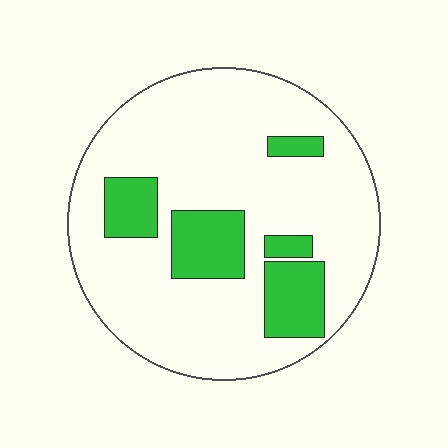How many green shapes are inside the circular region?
5.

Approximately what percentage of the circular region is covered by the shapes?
Approximately 20%.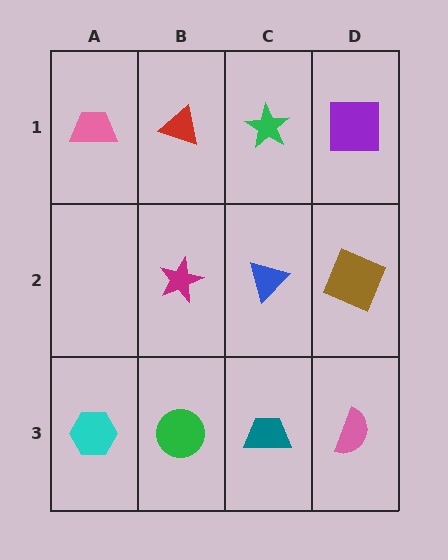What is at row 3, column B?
A green circle.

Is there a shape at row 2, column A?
No, that cell is empty.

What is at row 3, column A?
A cyan hexagon.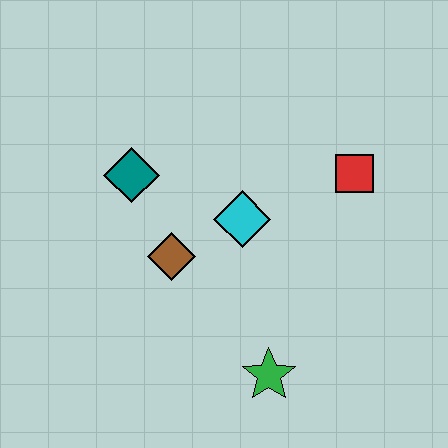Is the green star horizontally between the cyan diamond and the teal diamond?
No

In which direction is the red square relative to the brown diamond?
The red square is to the right of the brown diamond.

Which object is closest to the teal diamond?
The brown diamond is closest to the teal diamond.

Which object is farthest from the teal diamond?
The green star is farthest from the teal diamond.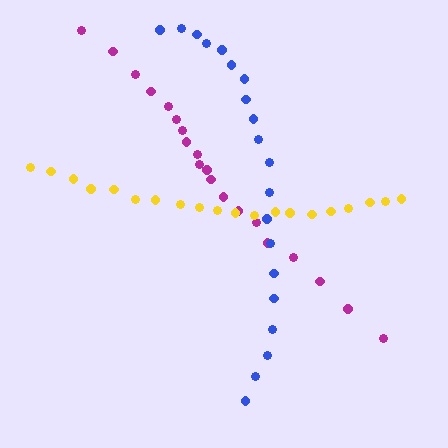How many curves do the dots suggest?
There are 3 distinct paths.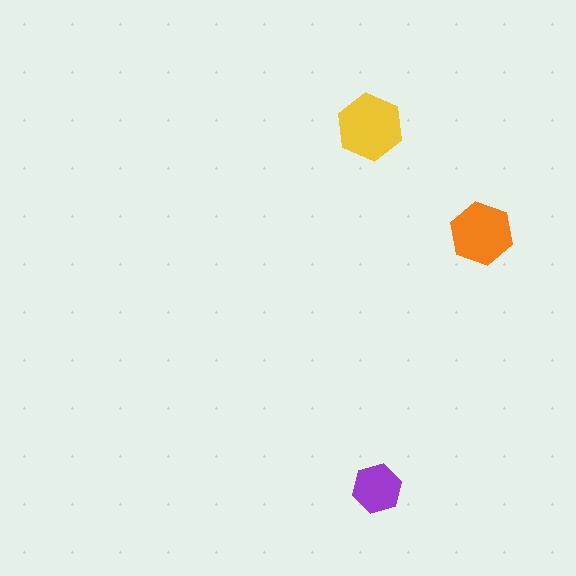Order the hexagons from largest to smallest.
the yellow one, the orange one, the purple one.